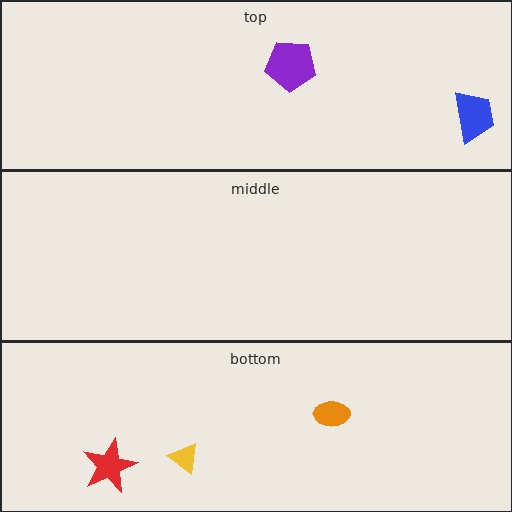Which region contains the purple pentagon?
The top region.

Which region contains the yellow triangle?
The bottom region.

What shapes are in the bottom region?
The orange ellipse, the yellow triangle, the red star.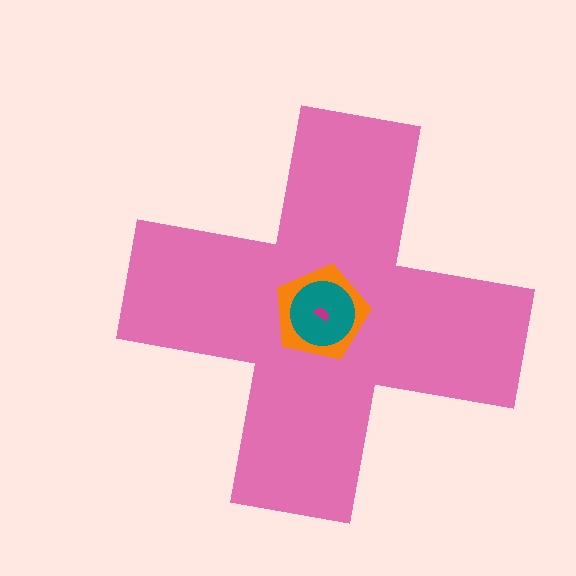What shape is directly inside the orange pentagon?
The teal circle.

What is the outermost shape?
The pink cross.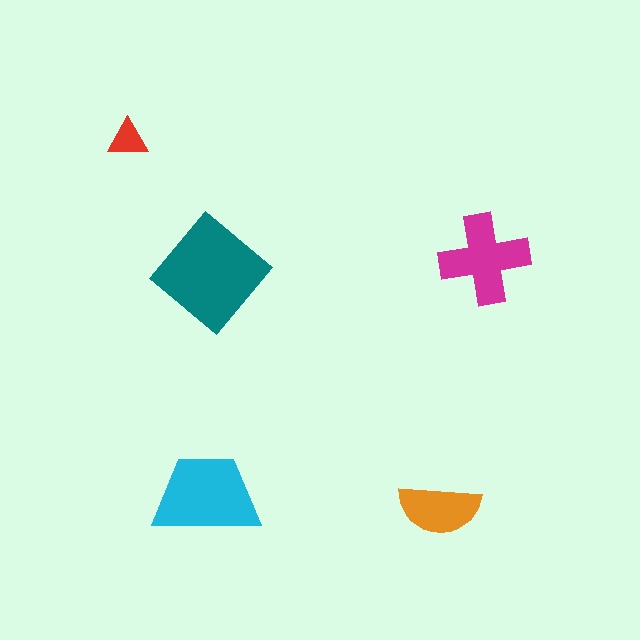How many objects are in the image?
There are 5 objects in the image.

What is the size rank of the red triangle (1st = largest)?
5th.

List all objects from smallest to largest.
The red triangle, the orange semicircle, the magenta cross, the cyan trapezoid, the teal diamond.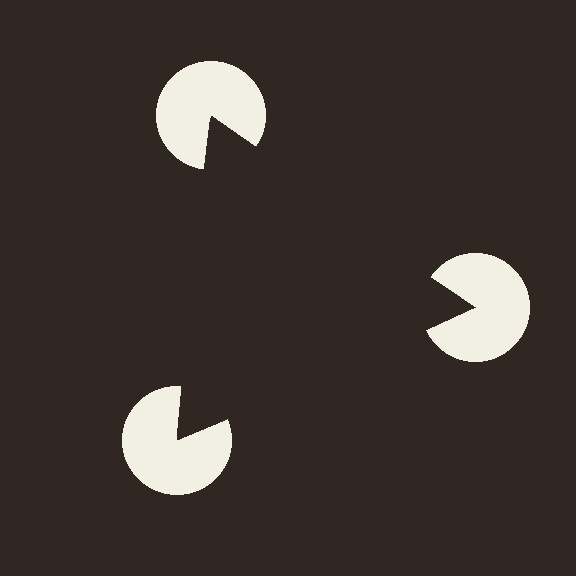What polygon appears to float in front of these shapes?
An illusory triangle — its edges are inferred from the aligned wedge cuts in the pac-man discs, not physically drawn.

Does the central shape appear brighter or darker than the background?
It typically appears slightly darker than the background, even though no actual brightness change is drawn.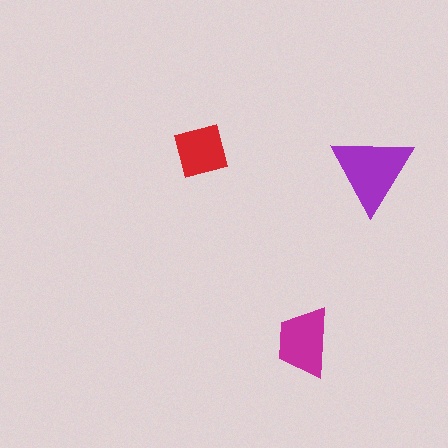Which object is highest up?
The red square is topmost.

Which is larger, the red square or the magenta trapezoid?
The magenta trapezoid.